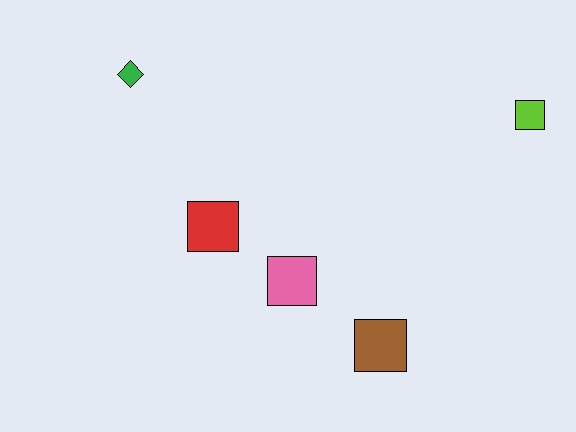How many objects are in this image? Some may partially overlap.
There are 5 objects.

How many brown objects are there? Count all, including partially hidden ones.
There is 1 brown object.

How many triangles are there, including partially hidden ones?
There are no triangles.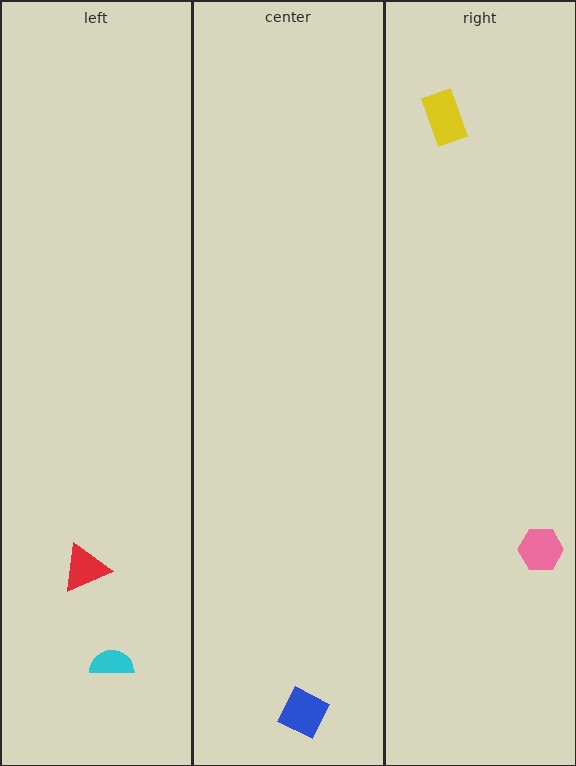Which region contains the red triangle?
The left region.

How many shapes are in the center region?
1.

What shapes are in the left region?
The cyan semicircle, the red triangle.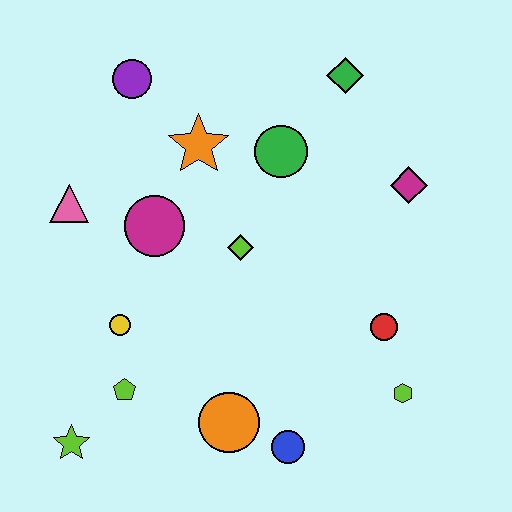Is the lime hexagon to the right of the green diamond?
Yes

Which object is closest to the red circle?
The lime hexagon is closest to the red circle.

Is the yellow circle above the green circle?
No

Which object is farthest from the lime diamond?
The lime star is farthest from the lime diamond.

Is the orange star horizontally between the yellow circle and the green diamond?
Yes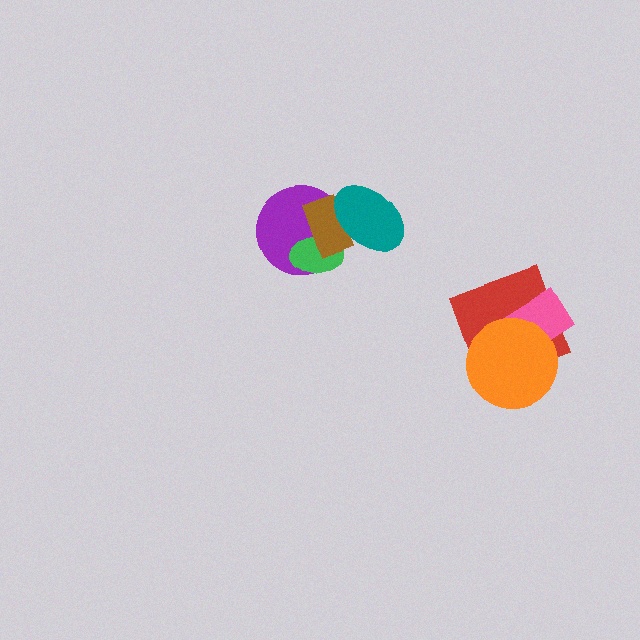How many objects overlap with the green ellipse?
2 objects overlap with the green ellipse.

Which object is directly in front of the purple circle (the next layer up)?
The green ellipse is directly in front of the purple circle.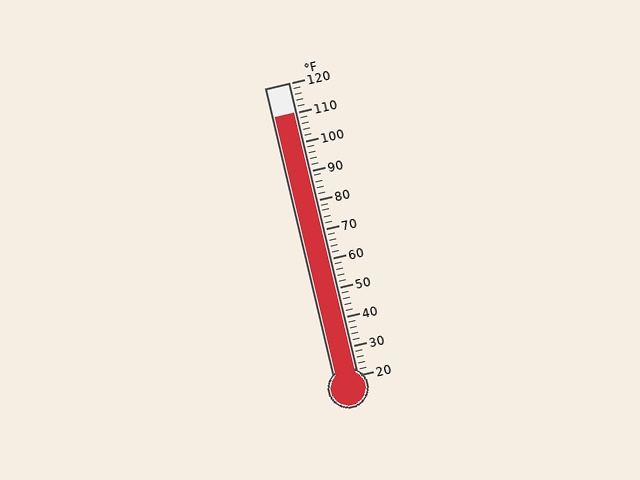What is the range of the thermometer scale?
The thermometer scale ranges from 20°F to 120°F.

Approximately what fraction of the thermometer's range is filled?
The thermometer is filled to approximately 90% of its range.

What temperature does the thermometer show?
The thermometer shows approximately 110°F.